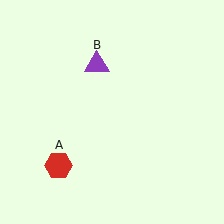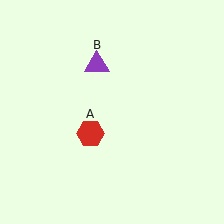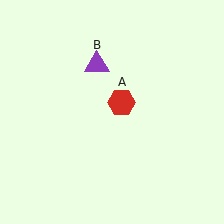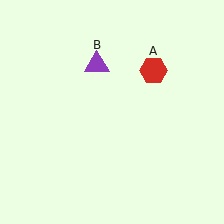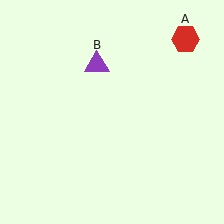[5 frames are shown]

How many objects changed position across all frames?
1 object changed position: red hexagon (object A).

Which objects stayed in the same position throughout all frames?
Purple triangle (object B) remained stationary.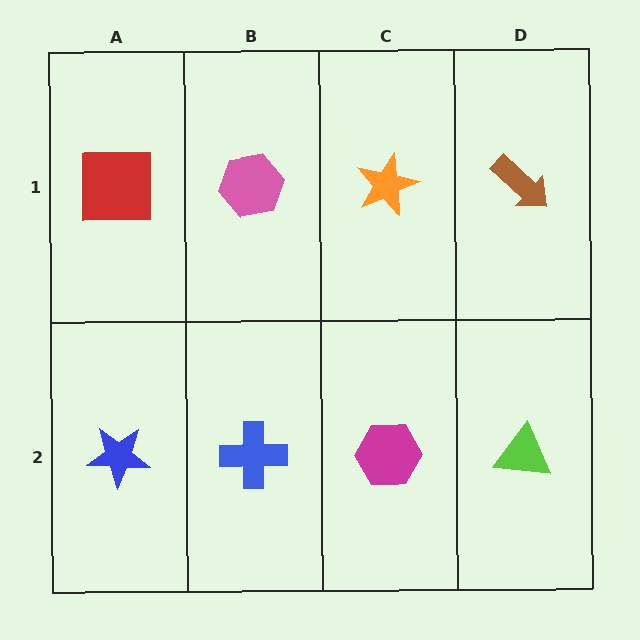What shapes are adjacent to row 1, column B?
A blue cross (row 2, column B), a red square (row 1, column A), an orange star (row 1, column C).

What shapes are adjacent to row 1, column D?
A lime triangle (row 2, column D), an orange star (row 1, column C).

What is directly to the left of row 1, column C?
A pink hexagon.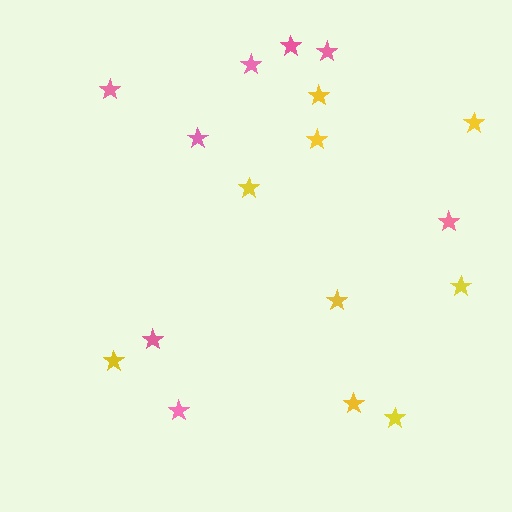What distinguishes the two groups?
There are 2 groups: one group of pink stars (8) and one group of yellow stars (9).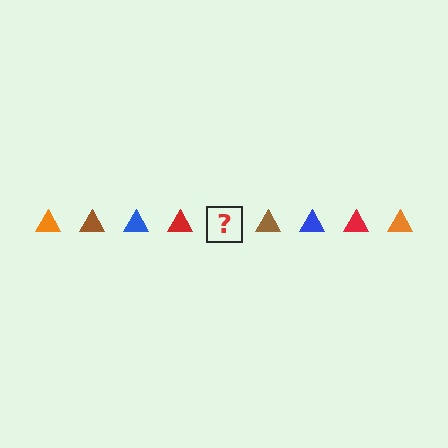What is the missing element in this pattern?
The missing element is an orange triangle.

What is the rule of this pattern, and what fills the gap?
The rule is that the pattern cycles through orange, brown, blue, red triangles. The gap should be filled with an orange triangle.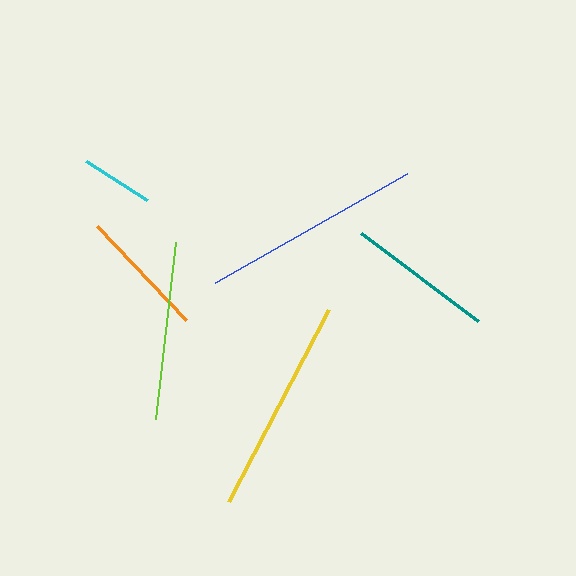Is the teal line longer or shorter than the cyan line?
The teal line is longer than the cyan line.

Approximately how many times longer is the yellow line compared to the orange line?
The yellow line is approximately 1.7 times the length of the orange line.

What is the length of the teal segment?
The teal segment is approximately 147 pixels long.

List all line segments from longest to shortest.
From longest to shortest: blue, yellow, lime, teal, orange, cyan.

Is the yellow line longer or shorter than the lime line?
The yellow line is longer than the lime line.